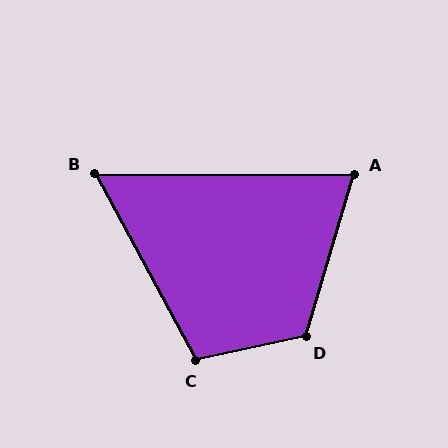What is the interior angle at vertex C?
Approximately 106 degrees (obtuse).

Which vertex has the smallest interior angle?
B, at approximately 61 degrees.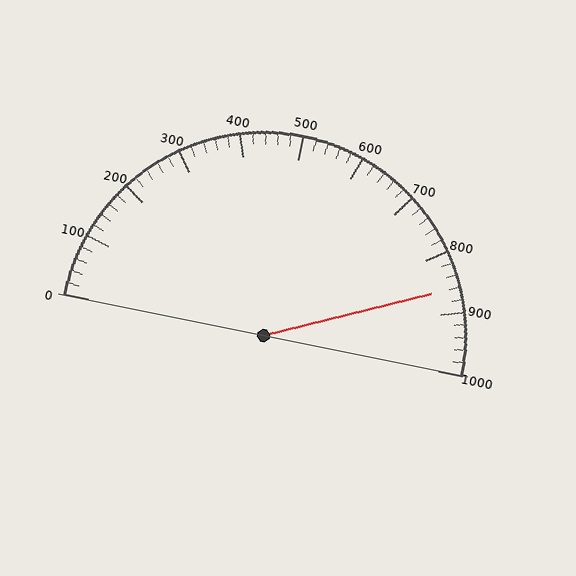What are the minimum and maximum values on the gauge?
The gauge ranges from 0 to 1000.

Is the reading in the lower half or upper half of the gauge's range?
The reading is in the upper half of the range (0 to 1000).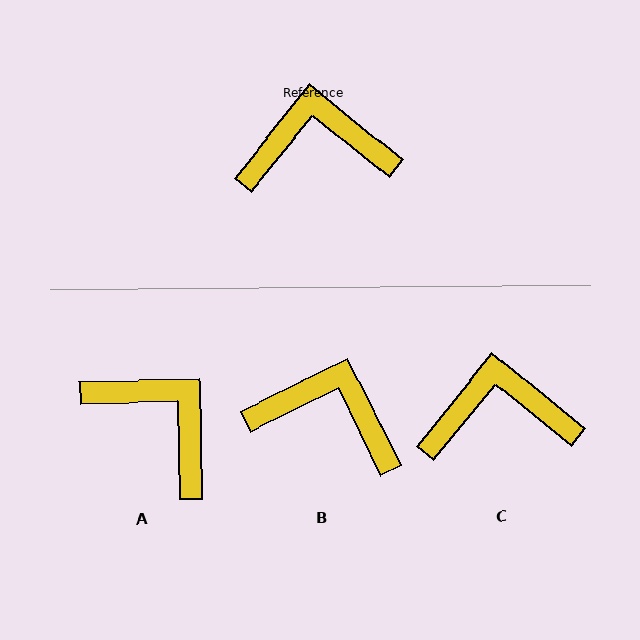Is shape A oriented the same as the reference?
No, it is off by about 50 degrees.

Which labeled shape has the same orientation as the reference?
C.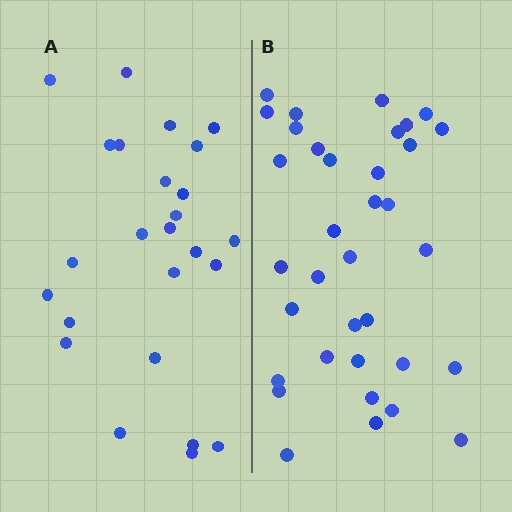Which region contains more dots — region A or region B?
Region B (the right region) has more dots.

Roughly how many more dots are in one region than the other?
Region B has roughly 10 or so more dots than region A.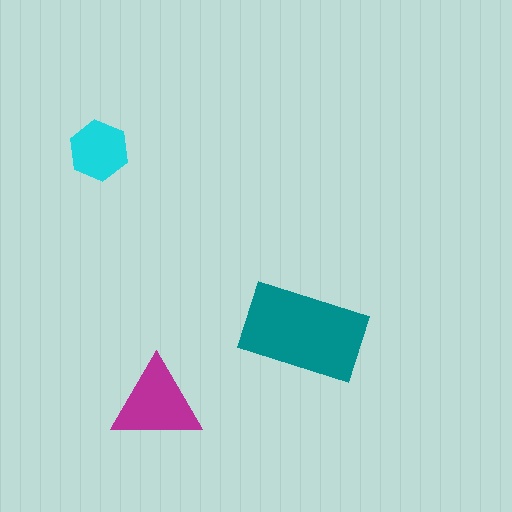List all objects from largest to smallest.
The teal rectangle, the magenta triangle, the cyan hexagon.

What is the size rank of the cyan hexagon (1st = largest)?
3rd.